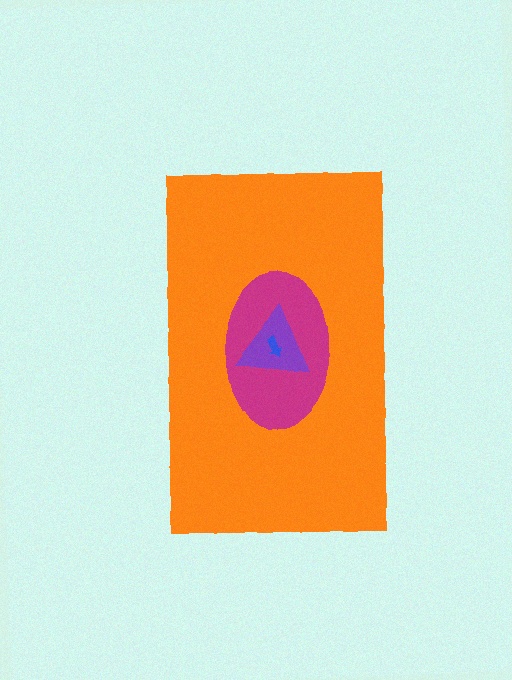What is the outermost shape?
The orange rectangle.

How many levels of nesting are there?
4.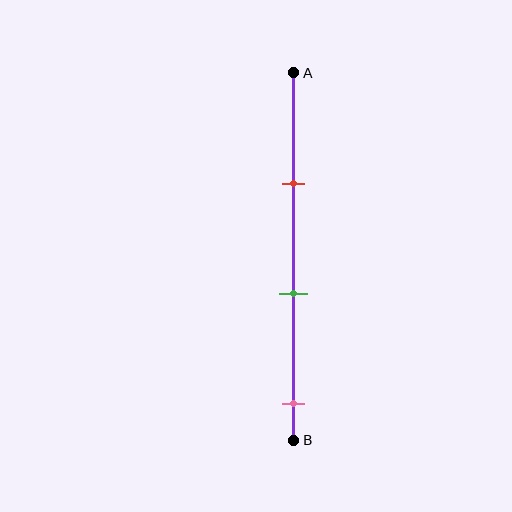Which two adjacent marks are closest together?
The red and green marks are the closest adjacent pair.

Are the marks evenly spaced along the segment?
Yes, the marks are approximately evenly spaced.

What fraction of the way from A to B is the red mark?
The red mark is approximately 30% (0.3) of the way from A to B.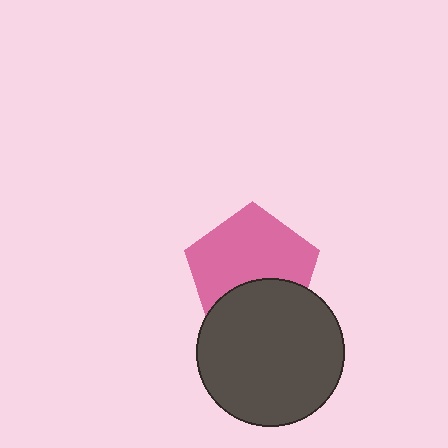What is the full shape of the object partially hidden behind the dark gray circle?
The partially hidden object is a pink pentagon.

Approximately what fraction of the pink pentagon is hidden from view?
Roughly 34% of the pink pentagon is hidden behind the dark gray circle.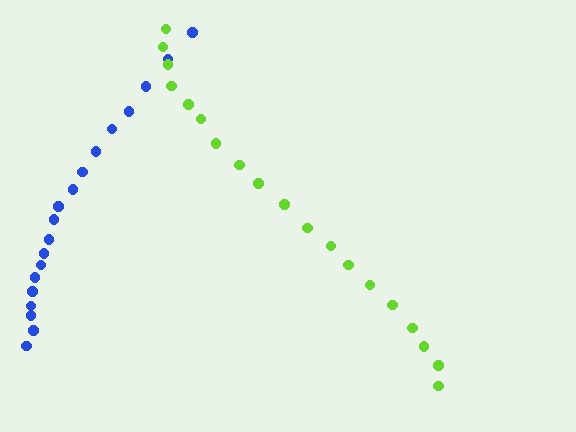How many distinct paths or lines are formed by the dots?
There are 2 distinct paths.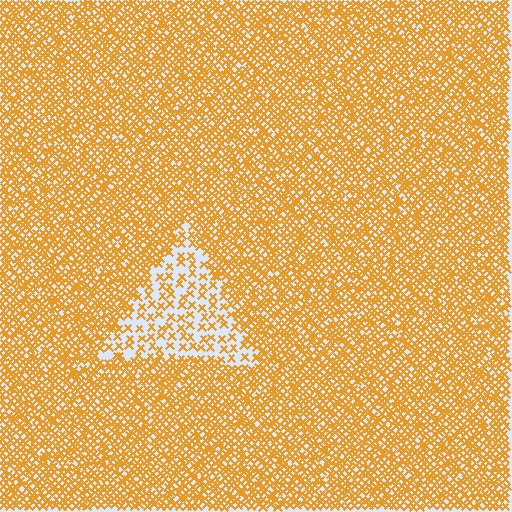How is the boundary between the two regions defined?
The boundary is defined by a change in element density (approximately 2.5x ratio). All elements are the same color, size, and shape.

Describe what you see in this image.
The image contains small orange elements arranged at two different densities. A triangle-shaped region is visible where the elements are less densely packed than the surrounding area.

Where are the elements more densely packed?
The elements are more densely packed outside the triangle boundary.